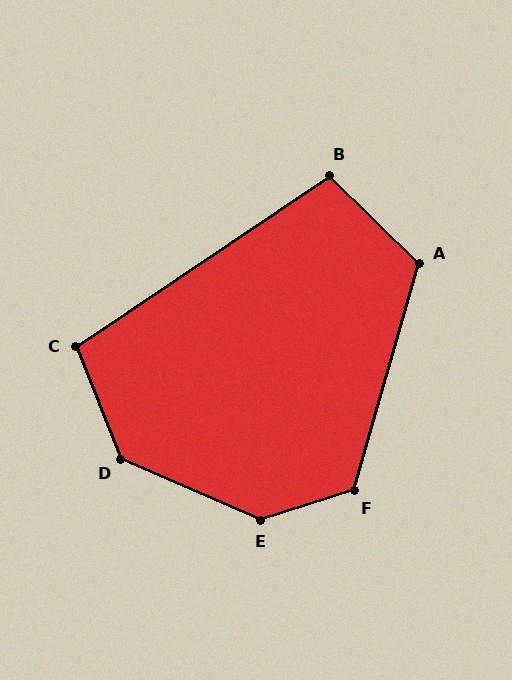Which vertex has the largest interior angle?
E, at approximately 139 degrees.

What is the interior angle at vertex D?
Approximately 135 degrees (obtuse).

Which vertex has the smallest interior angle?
B, at approximately 102 degrees.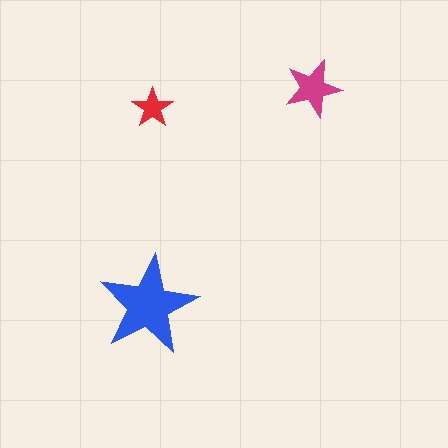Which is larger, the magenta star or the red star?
The magenta one.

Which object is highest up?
The magenta star is topmost.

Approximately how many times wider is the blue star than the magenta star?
About 1.5 times wider.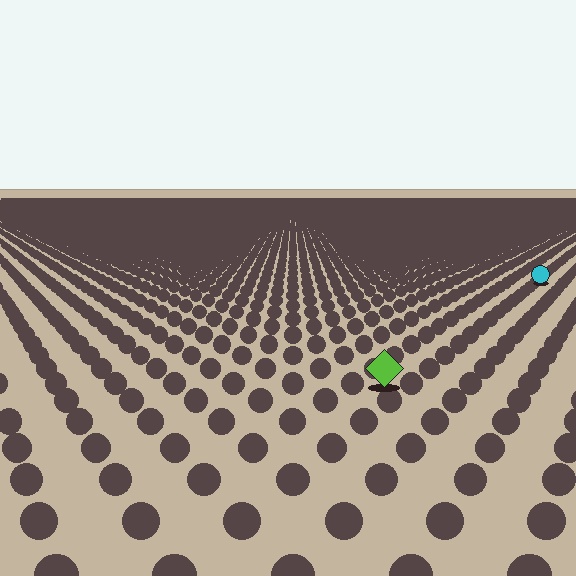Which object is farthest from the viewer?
The cyan circle is farthest from the viewer. It appears smaller and the ground texture around it is denser.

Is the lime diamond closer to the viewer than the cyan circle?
Yes. The lime diamond is closer — you can tell from the texture gradient: the ground texture is coarser near it.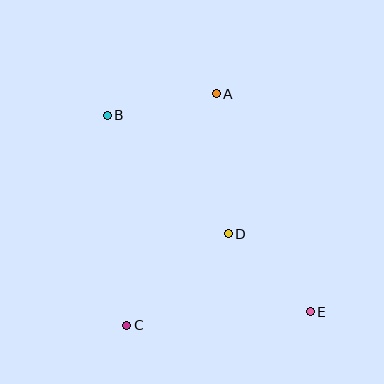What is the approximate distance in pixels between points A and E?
The distance between A and E is approximately 238 pixels.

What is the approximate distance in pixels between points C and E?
The distance between C and E is approximately 184 pixels.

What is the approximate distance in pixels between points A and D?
The distance between A and D is approximately 140 pixels.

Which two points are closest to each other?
Points A and B are closest to each other.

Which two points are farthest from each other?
Points B and E are farthest from each other.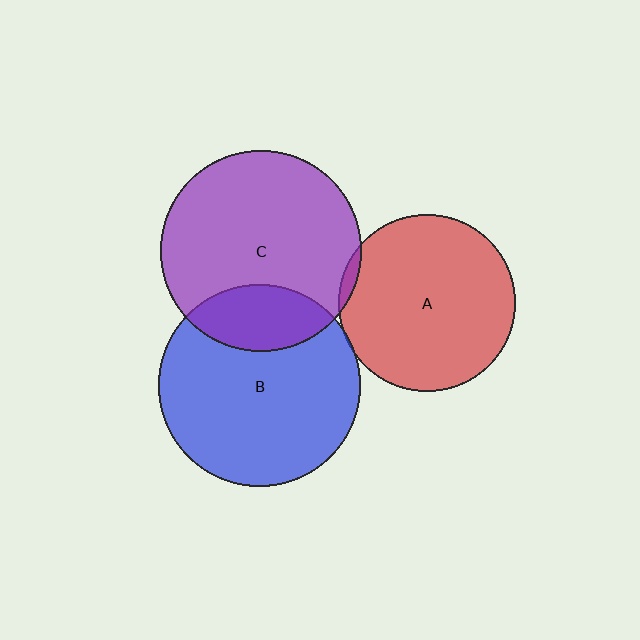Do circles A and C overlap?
Yes.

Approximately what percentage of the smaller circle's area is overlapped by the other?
Approximately 5%.